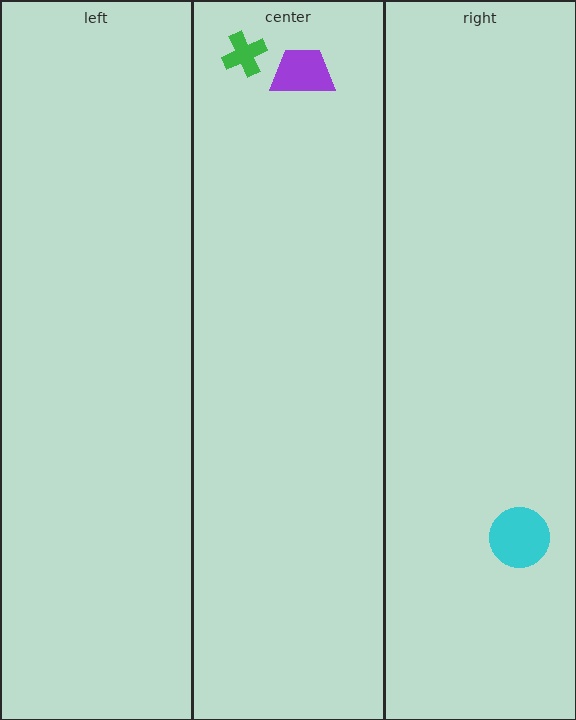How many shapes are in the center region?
2.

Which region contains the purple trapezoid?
The center region.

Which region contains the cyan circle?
The right region.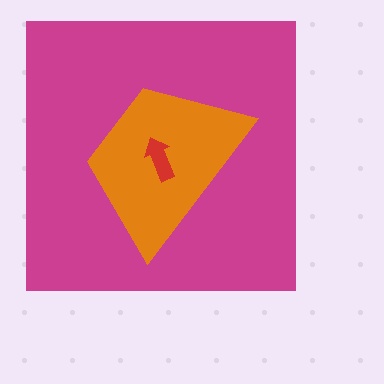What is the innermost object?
The red arrow.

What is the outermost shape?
The magenta square.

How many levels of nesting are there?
3.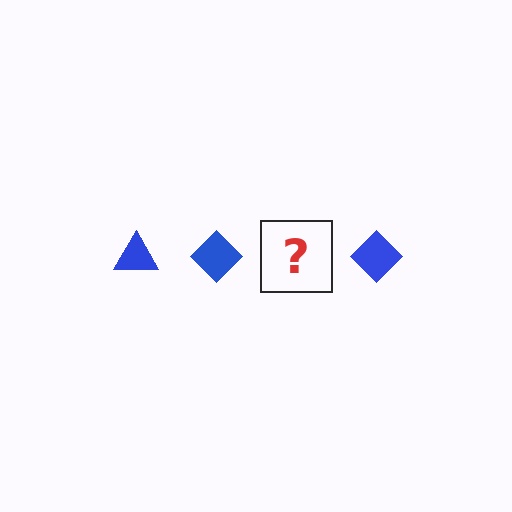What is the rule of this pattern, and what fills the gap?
The rule is that the pattern cycles through triangle, diamond shapes in blue. The gap should be filled with a blue triangle.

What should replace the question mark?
The question mark should be replaced with a blue triangle.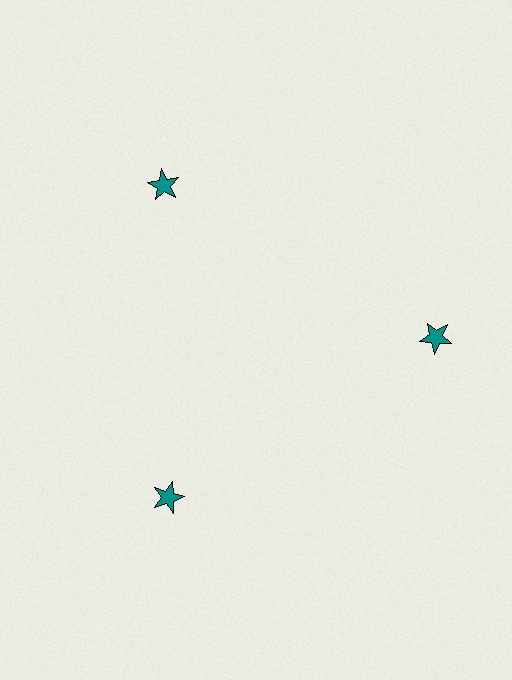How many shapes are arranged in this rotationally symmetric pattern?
There are 3 shapes, arranged in 3 groups of 1.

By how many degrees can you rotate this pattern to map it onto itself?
The pattern maps onto itself every 120 degrees of rotation.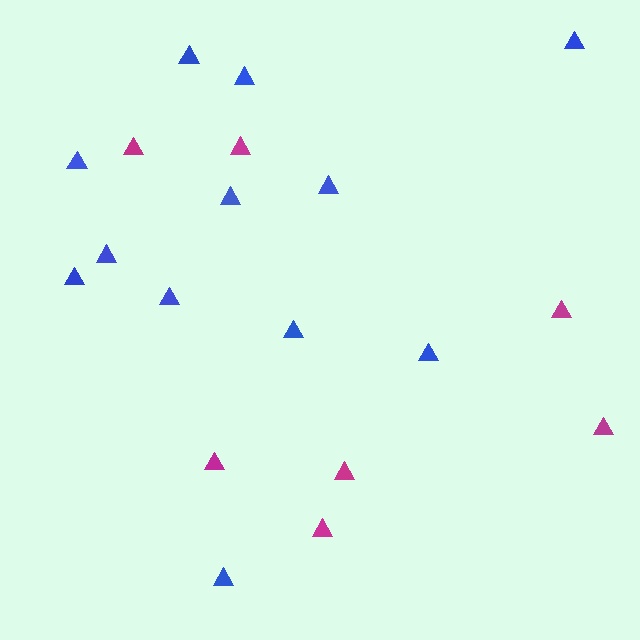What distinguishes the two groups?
There are 2 groups: one group of blue triangles (12) and one group of magenta triangles (7).